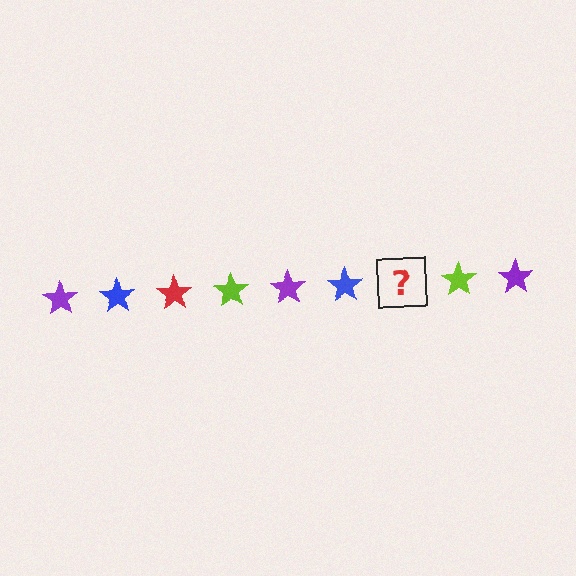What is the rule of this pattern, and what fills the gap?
The rule is that the pattern cycles through purple, blue, red, lime stars. The gap should be filled with a red star.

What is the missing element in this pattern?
The missing element is a red star.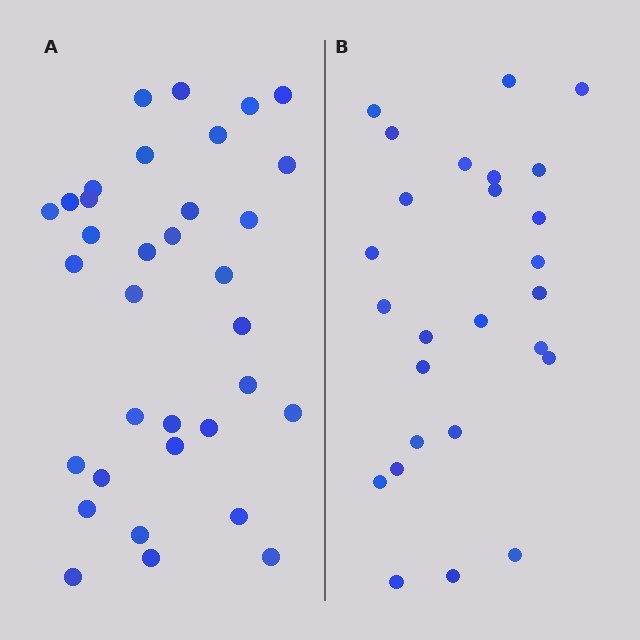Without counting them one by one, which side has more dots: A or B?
Region A (the left region) has more dots.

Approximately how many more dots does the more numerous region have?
Region A has roughly 8 or so more dots than region B.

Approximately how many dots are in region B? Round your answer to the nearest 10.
About 30 dots. (The exact count is 26, which rounds to 30.)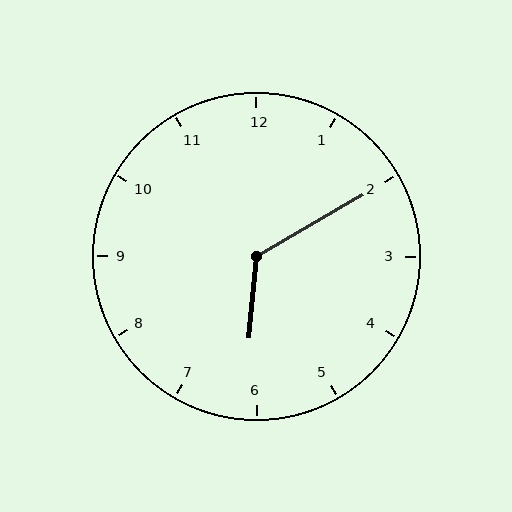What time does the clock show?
6:10.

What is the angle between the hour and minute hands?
Approximately 125 degrees.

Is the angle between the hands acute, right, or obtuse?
It is obtuse.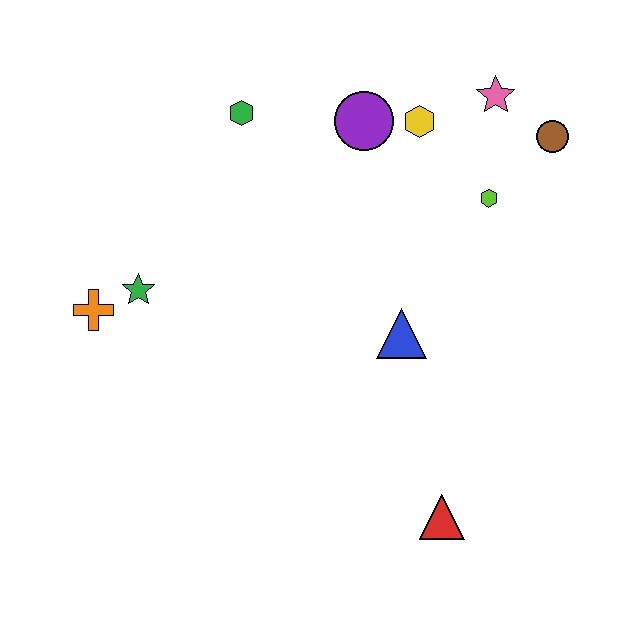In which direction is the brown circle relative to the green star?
The brown circle is to the right of the green star.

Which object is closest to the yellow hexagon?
The purple circle is closest to the yellow hexagon.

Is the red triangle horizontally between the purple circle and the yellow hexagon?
No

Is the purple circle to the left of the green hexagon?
No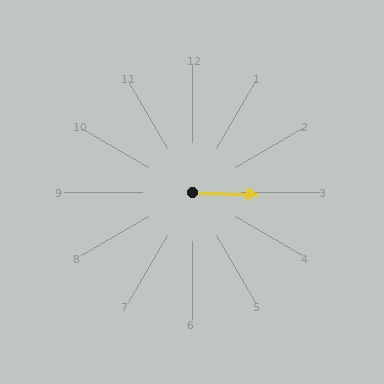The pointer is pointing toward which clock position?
Roughly 3 o'clock.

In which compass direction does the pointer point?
East.